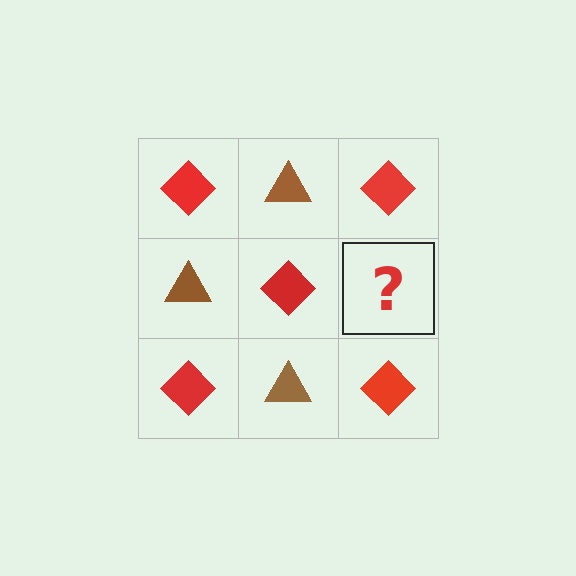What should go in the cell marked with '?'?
The missing cell should contain a brown triangle.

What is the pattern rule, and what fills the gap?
The rule is that it alternates red diamond and brown triangle in a checkerboard pattern. The gap should be filled with a brown triangle.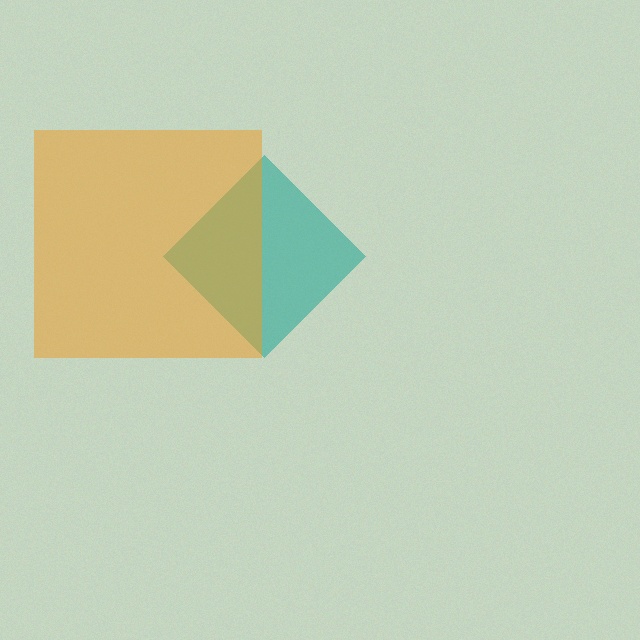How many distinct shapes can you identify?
There are 2 distinct shapes: a teal diamond, an orange square.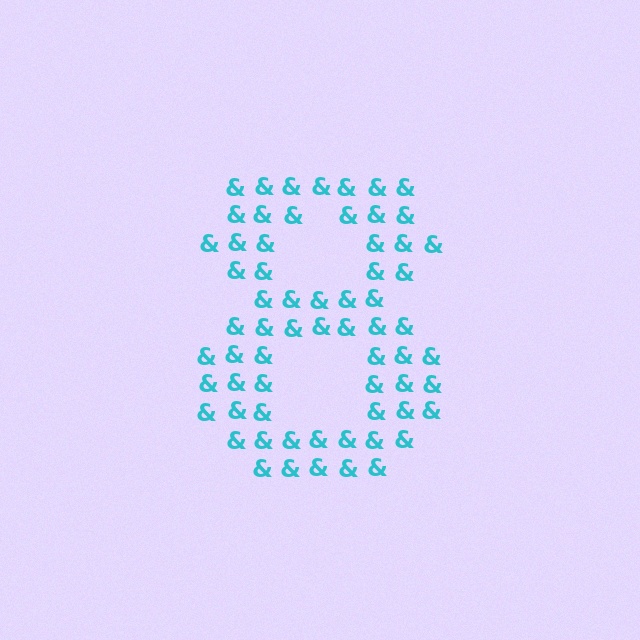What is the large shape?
The large shape is the digit 8.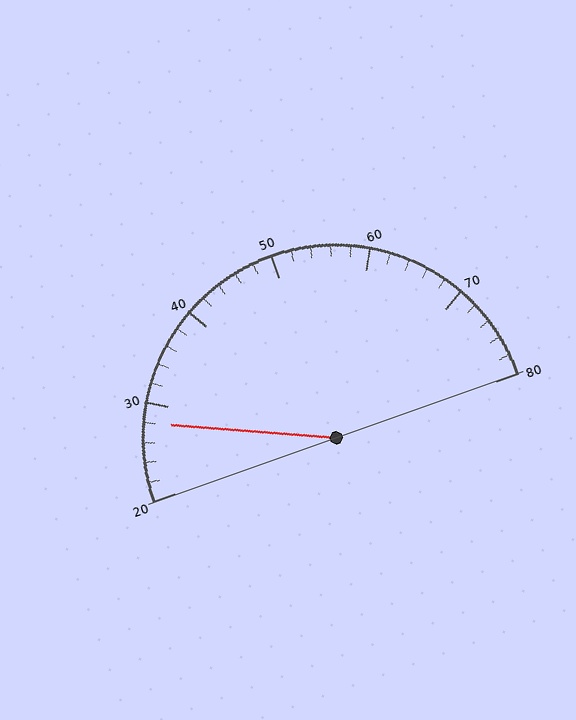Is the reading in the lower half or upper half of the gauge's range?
The reading is in the lower half of the range (20 to 80).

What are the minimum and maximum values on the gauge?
The gauge ranges from 20 to 80.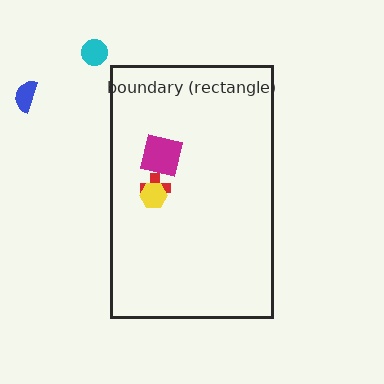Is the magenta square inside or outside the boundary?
Inside.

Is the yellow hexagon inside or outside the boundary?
Inside.